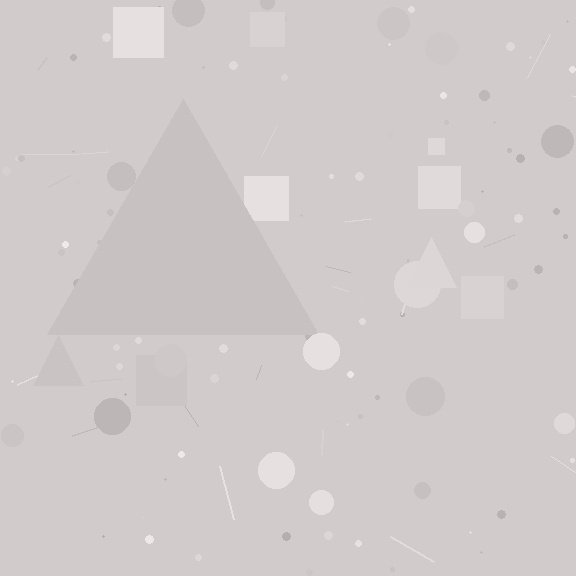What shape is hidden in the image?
A triangle is hidden in the image.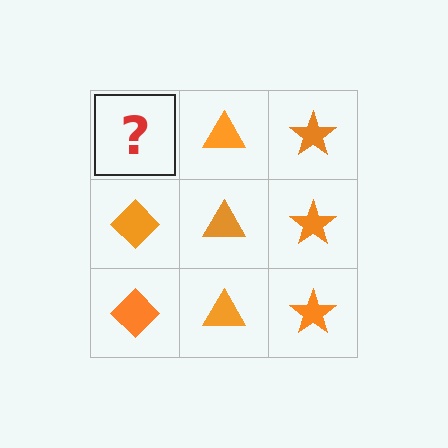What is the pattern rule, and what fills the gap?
The rule is that each column has a consistent shape. The gap should be filled with an orange diamond.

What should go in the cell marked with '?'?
The missing cell should contain an orange diamond.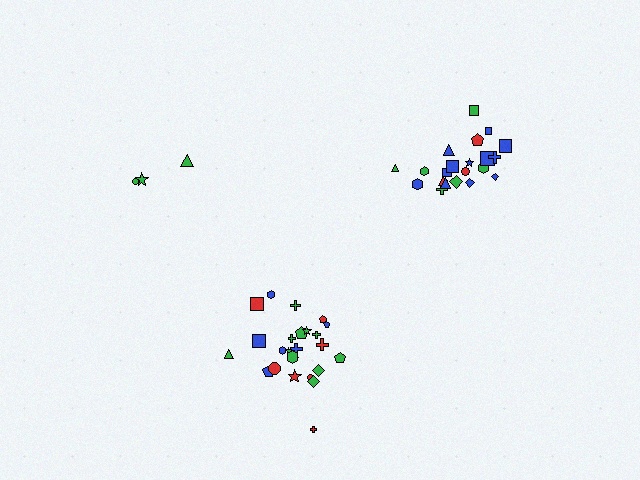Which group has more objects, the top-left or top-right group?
The top-right group.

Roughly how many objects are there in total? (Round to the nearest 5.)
Roughly 50 objects in total.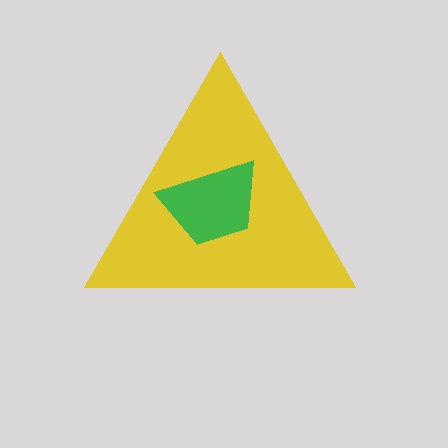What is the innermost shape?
The green trapezoid.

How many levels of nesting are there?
2.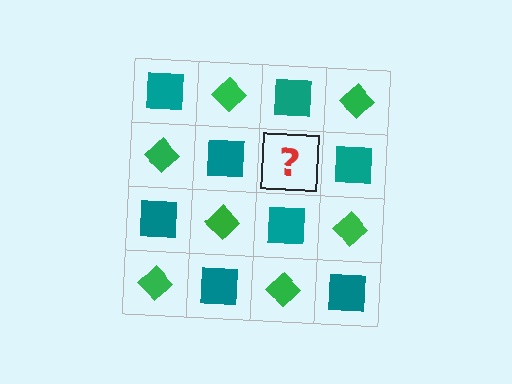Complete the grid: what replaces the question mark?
The question mark should be replaced with a green diamond.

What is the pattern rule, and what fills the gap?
The rule is that it alternates teal square and green diamond in a checkerboard pattern. The gap should be filled with a green diamond.